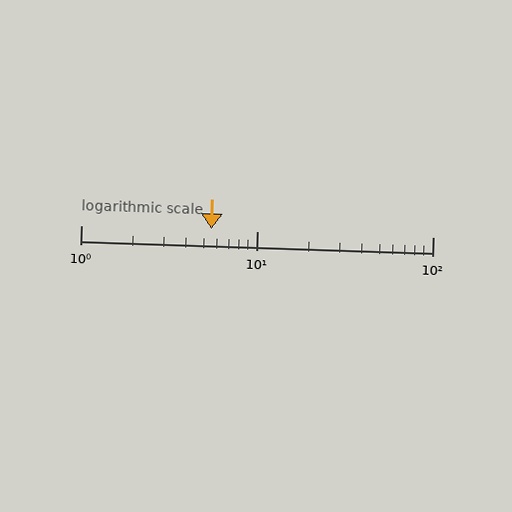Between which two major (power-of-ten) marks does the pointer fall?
The pointer is between 1 and 10.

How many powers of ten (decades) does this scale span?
The scale spans 2 decades, from 1 to 100.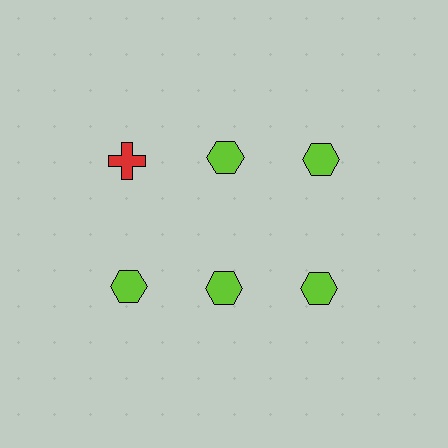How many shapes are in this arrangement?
There are 6 shapes arranged in a grid pattern.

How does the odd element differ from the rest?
It differs in both color (red instead of lime) and shape (cross instead of hexagon).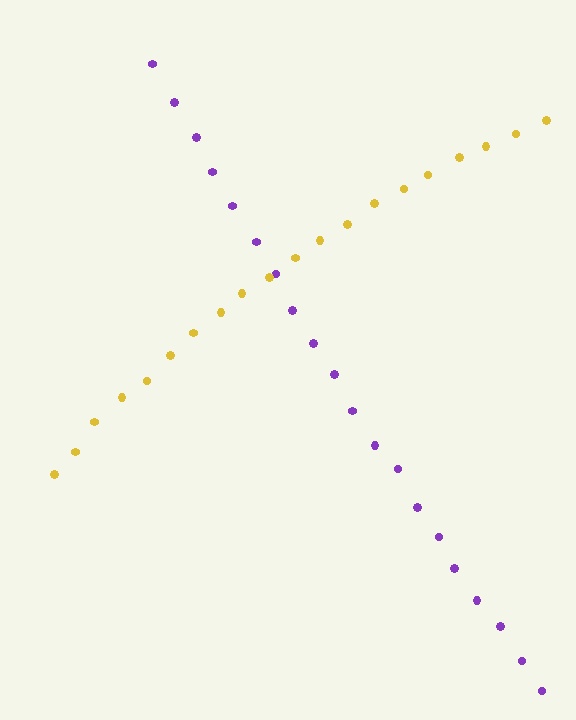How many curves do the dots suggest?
There are 2 distinct paths.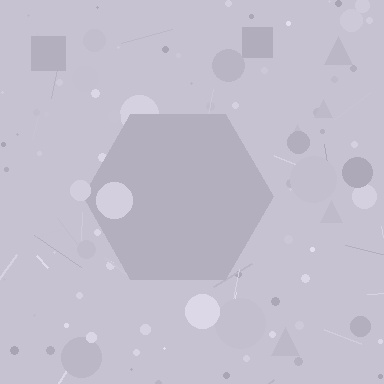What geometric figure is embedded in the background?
A hexagon is embedded in the background.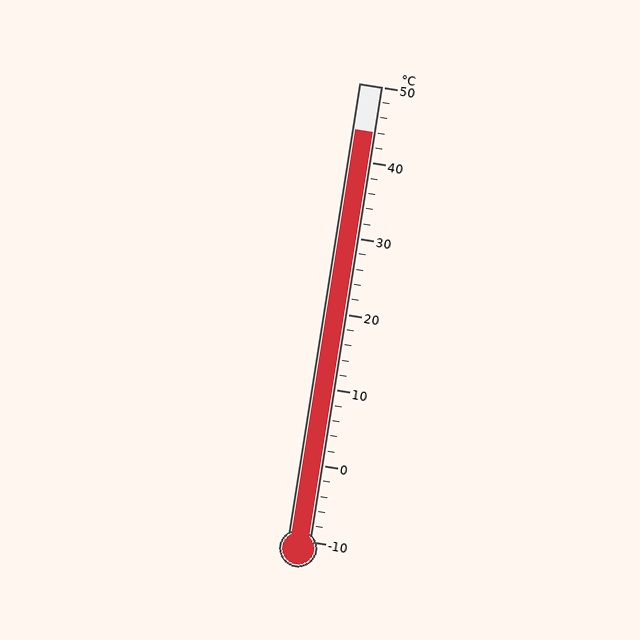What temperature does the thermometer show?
The thermometer shows approximately 44°C.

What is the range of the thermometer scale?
The thermometer scale ranges from -10°C to 50°C.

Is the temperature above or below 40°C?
The temperature is above 40°C.